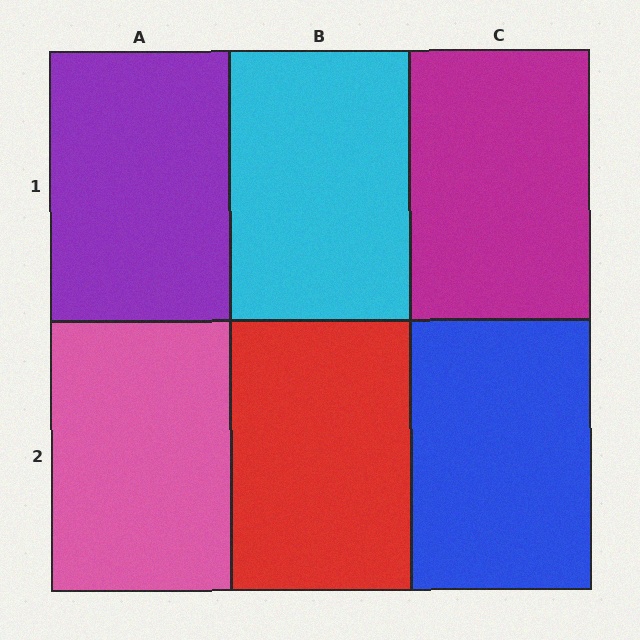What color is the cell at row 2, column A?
Pink.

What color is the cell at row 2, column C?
Blue.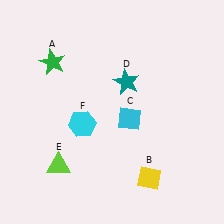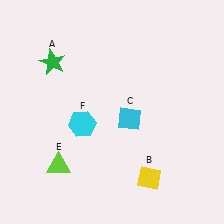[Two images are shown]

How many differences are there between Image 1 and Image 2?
There is 1 difference between the two images.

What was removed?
The teal star (D) was removed in Image 2.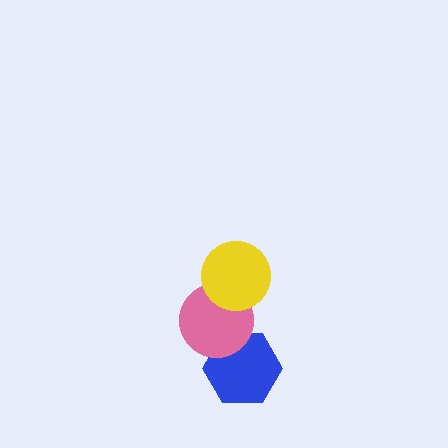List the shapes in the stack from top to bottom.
From top to bottom: the yellow circle, the pink circle, the blue hexagon.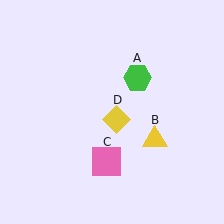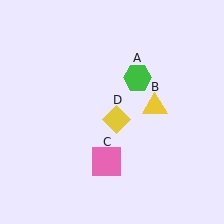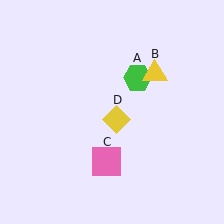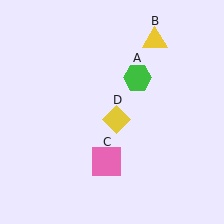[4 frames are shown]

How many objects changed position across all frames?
1 object changed position: yellow triangle (object B).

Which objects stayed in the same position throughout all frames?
Green hexagon (object A) and pink square (object C) and yellow diamond (object D) remained stationary.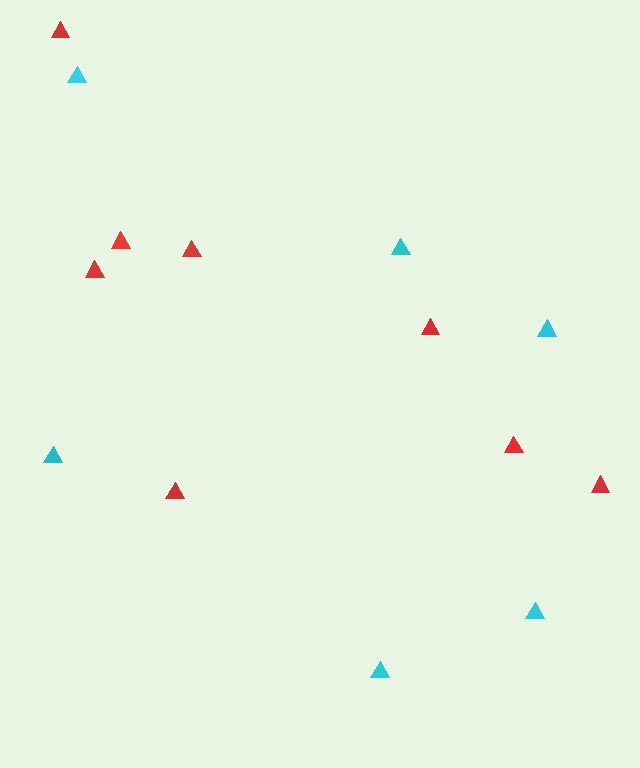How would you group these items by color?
There are 2 groups: one group of red triangles (8) and one group of cyan triangles (6).